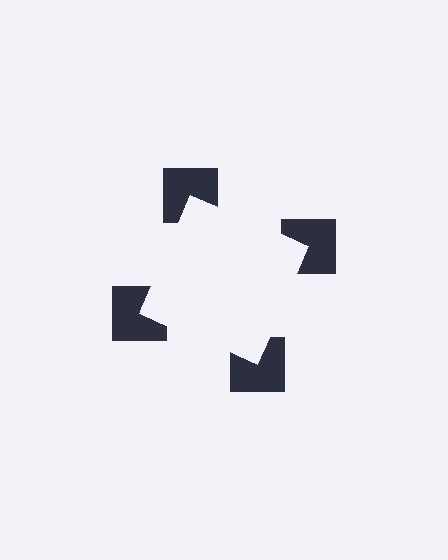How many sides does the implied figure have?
4 sides.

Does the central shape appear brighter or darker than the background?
It typically appears slightly brighter than the background, even though no actual brightness change is drawn.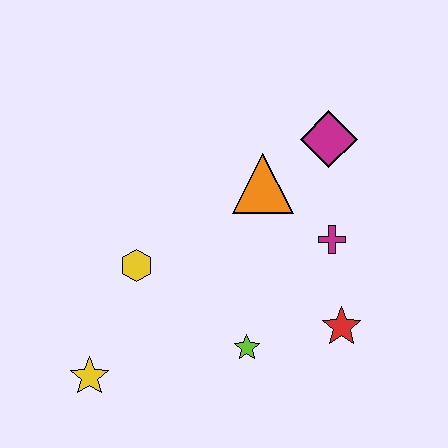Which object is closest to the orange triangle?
The magenta diamond is closest to the orange triangle.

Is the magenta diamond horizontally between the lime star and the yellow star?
No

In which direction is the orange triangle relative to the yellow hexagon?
The orange triangle is to the right of the yellow hexagon.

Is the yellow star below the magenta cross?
Yes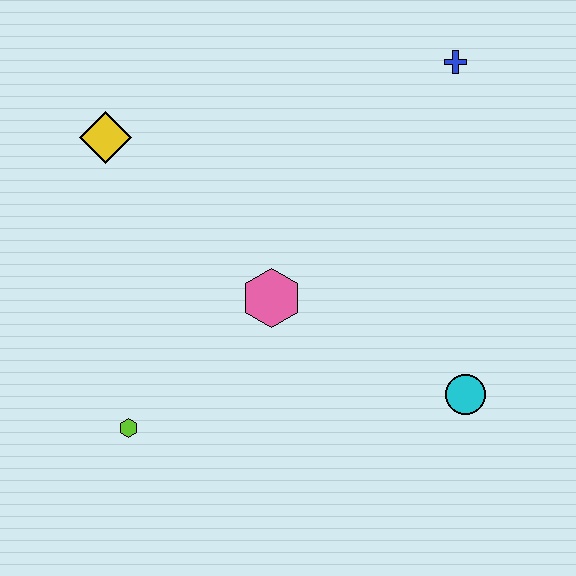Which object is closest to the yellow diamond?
The pink hexagon is closest to the yellow diamond.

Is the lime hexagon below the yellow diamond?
Yes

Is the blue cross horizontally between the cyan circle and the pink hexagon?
Yes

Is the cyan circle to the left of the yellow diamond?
No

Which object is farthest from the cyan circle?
The yellow diamond is farthest from the cyan circle.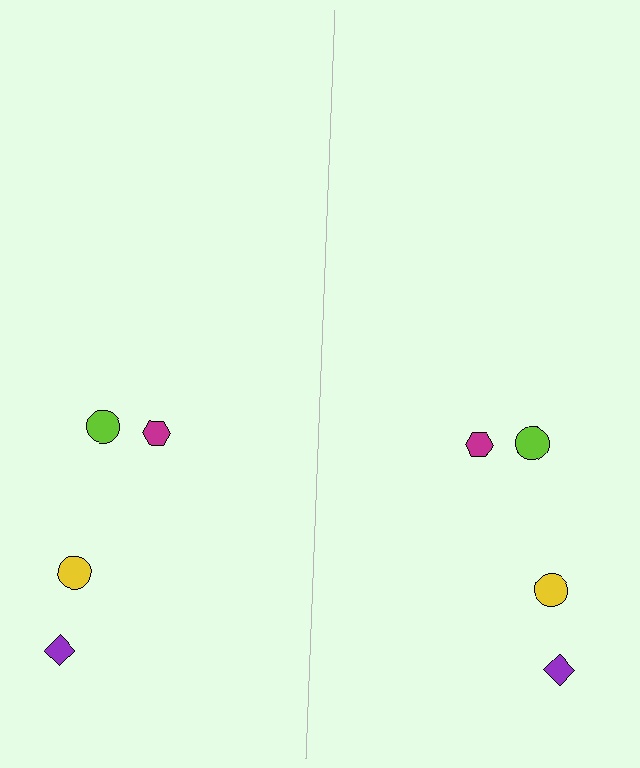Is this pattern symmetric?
Yes, this pattern has bilateral (reflection) symmetry.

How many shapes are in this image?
There are 8 shapes in this image.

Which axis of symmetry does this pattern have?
The pattern has a vertical axis of symmetry running through the center of the image.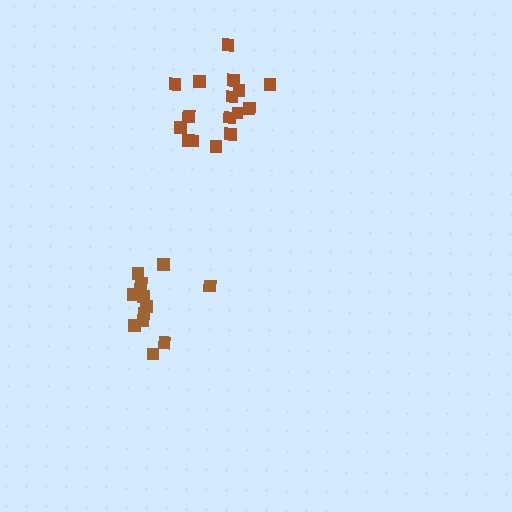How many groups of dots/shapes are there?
There are 2 groups.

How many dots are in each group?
Group 1: 16 dots, Group 2: 12 dots (28 total).